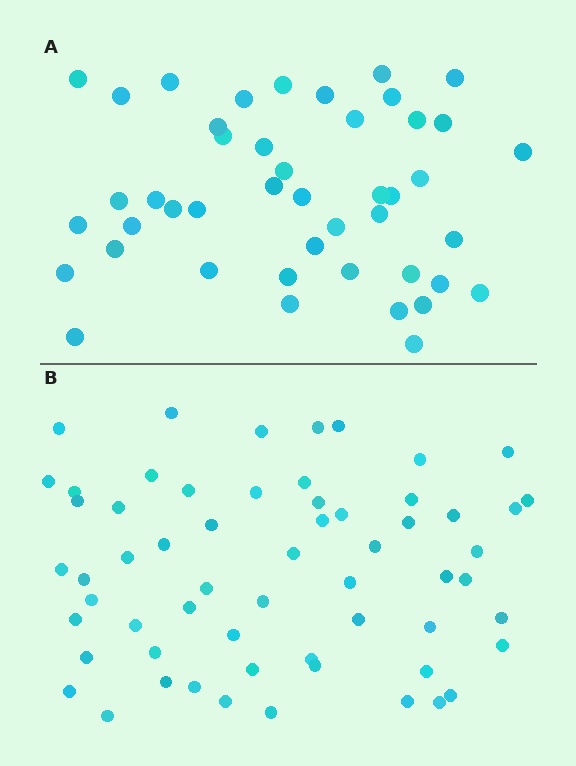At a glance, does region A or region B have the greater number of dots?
Region B (the bottom region) has more dots.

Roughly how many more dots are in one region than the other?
Region B has approximately 15 more dots than region A.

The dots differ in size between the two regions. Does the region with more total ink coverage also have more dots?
No. Region A has more total ink coverage because its dots are larger, but region B actually contains more individual dots. Total area can be misleading — the number of items is what matters here.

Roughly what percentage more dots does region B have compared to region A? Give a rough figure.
About 35% more.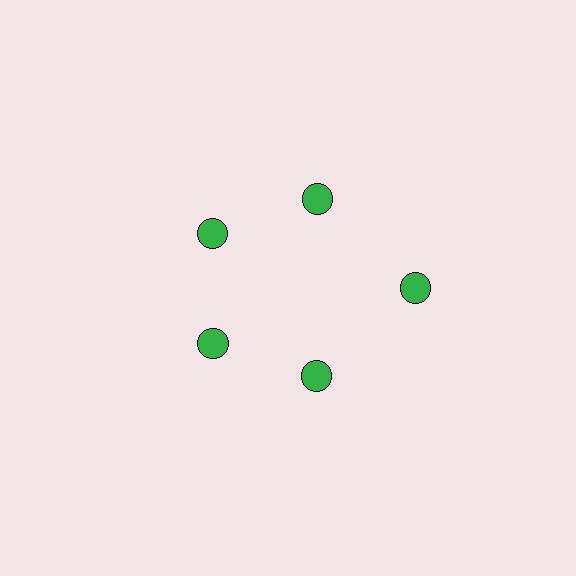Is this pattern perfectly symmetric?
No. The 5 green circles are arranged in a ring, but one element near the 3 o'clock position is pushed outward from the center, breaking the 5-fold rotational symmetry.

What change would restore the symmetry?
The symmetry would be restored by moving it inward, back onto the ring so that all 5 circles sit at equal angles and equal distance from the center.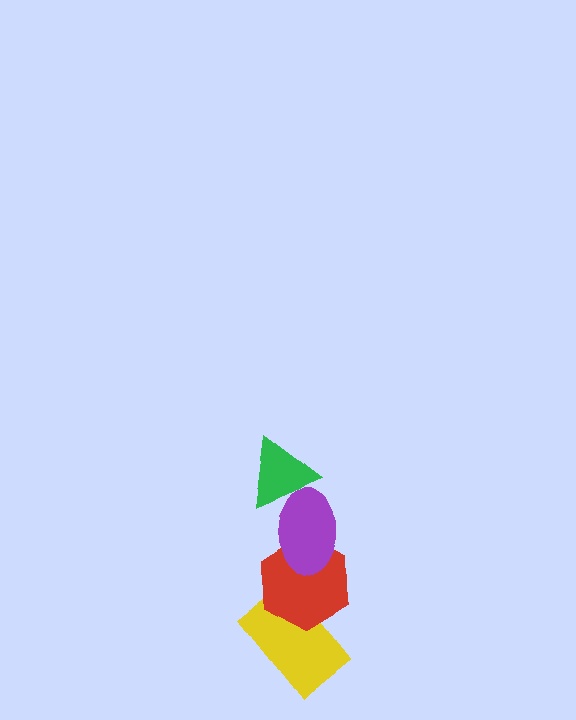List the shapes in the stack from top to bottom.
From top to bottom: the green triangle, the purple ellipse, the red hexagon, the yellow rectangle.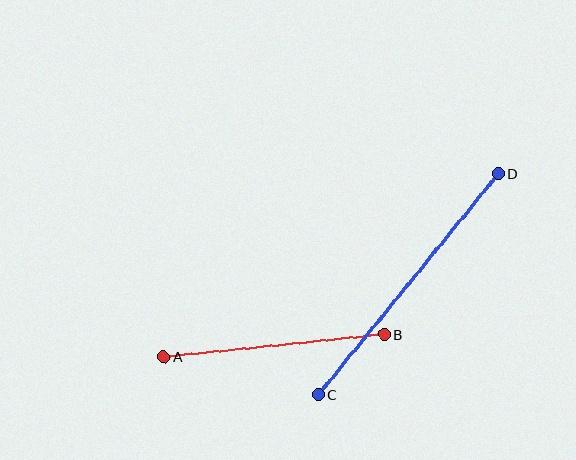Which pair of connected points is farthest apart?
Points C and D are farthest apart.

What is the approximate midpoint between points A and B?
The midpoint is at approximately (274, 345) pixels.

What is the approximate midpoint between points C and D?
The midpoint is at approximately (408, 284) pixels.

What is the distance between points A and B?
The distance is approximately 222 pixels.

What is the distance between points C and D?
The distance is approximately 285 pixels.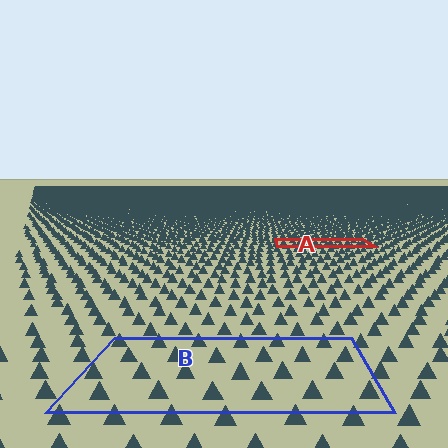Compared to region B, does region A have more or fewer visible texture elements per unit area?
Region A has more texture elements per unit area — they are packed more densely because it is farther away.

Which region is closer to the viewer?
Region B is closer. The texture elements there are larger and more spread out.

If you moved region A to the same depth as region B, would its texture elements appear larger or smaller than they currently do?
They would appear larger. At a closer depth, the same texture elements are projected at a bigger on-screen size.